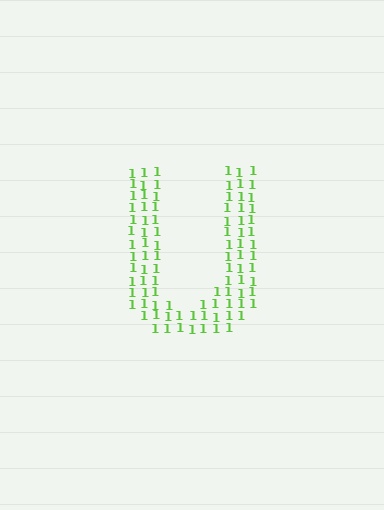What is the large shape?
The large shape is the letter U.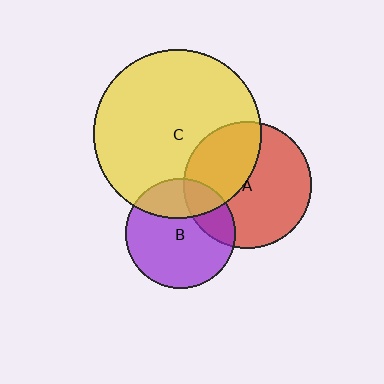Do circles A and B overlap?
Yes.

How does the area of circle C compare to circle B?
Approximately 2.3 times.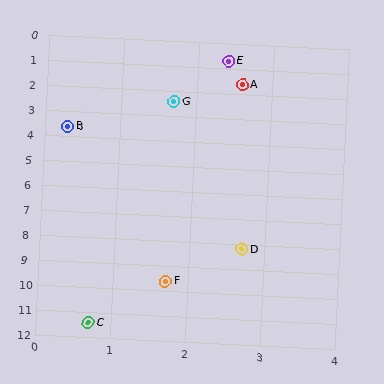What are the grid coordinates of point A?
Point A is at approximately (2.6, 1.6).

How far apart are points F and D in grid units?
Points F and D are about 1.7 grid units apart.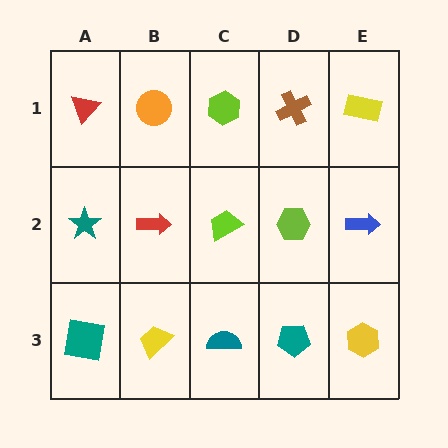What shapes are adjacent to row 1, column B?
A red arrow (row 2, column B), a red triangle (row 1, column A), a lime hexagon (row 1, column C).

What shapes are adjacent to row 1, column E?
A blue arrow (row 2, column E), a brown cross (row 1, column D).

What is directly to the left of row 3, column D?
A teal semicircle.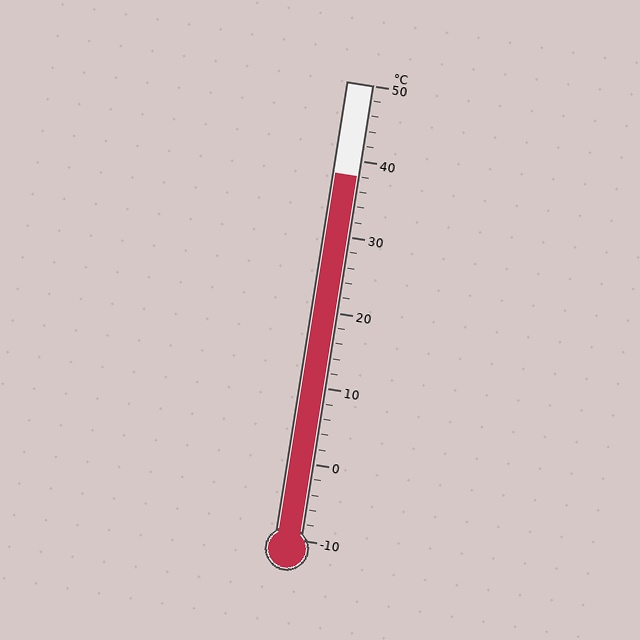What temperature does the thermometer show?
The thermometer shows approximately 38°C.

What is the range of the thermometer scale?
The thermometer scale ranges from -10°C to 50°C.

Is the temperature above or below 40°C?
The temperature is below 40°C.